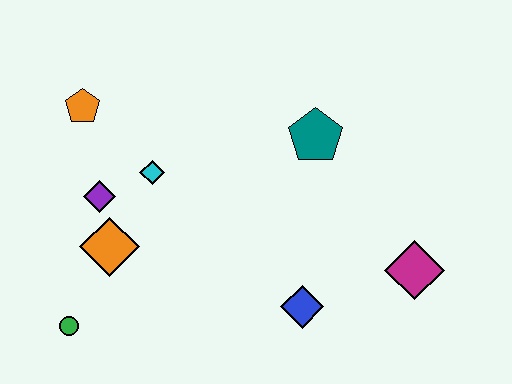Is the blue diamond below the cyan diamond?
Yes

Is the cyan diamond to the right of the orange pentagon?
Yes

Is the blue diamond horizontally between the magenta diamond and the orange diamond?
Yes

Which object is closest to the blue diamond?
The magenta diamond is closest to the blue diamond.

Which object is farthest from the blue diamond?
The orange pentagon is farthest from the blue diamond.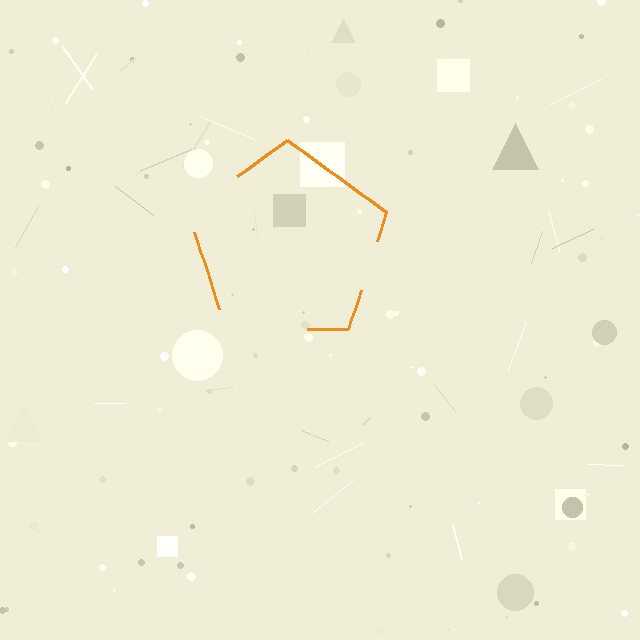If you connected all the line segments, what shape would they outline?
They would outline a pentagon.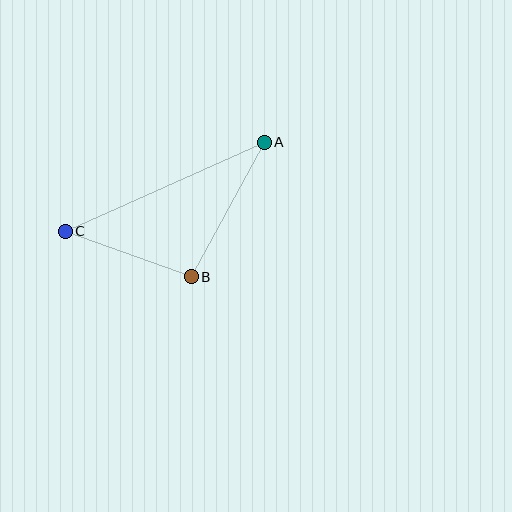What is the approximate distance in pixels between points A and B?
The distance between A and B is approximately 153 pixels.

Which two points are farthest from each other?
Points A and C are farthest from each other.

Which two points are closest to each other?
Points B and C are closest to each other.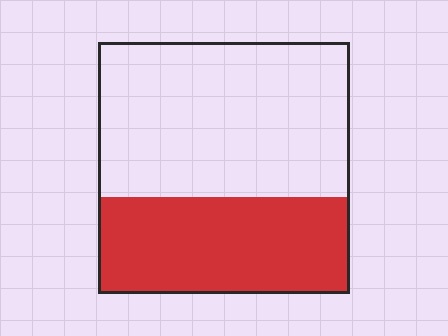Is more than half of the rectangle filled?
No.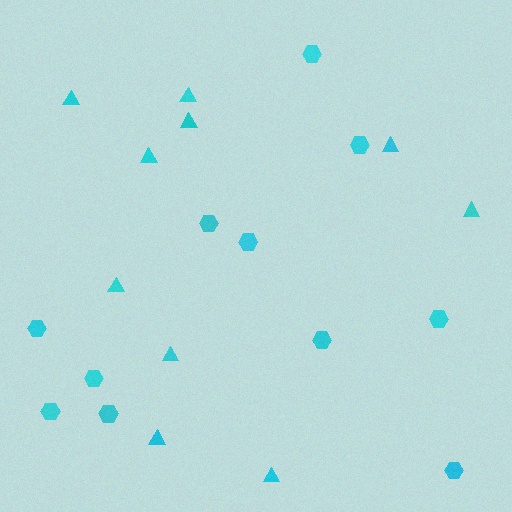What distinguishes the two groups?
There are 2 groups: one group of triangles (10) and one group of hexagons (11).